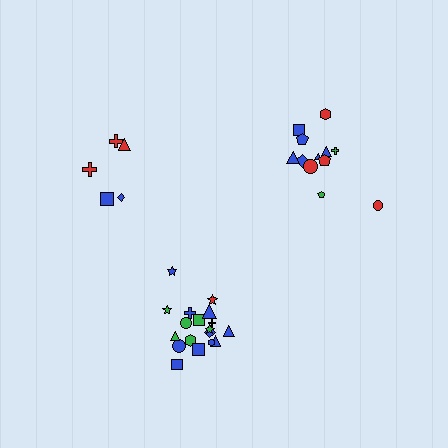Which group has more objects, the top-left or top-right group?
The top-right group.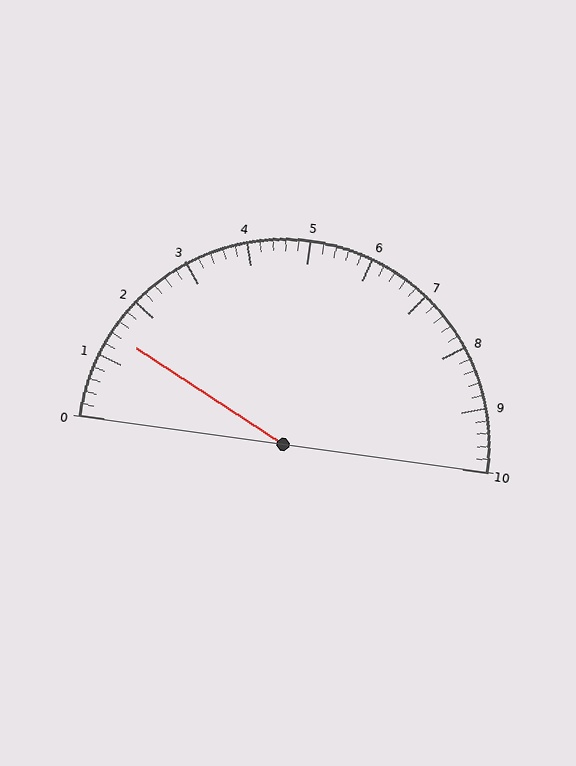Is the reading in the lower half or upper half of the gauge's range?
The reading is in the lower half of the range (0 to 10).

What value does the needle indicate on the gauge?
The needle indicates approximately 1.4.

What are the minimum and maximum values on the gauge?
The gauge ranges from 0 to 10.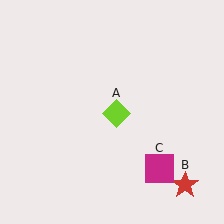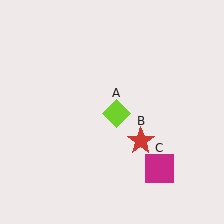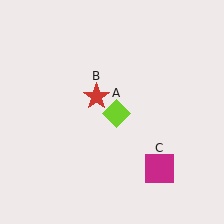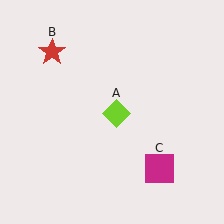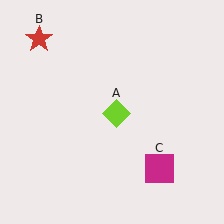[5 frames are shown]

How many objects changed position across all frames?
1 object changed position: red star (object B).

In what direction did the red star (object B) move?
The red star (object B) moved up and to the left.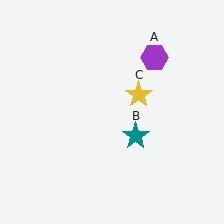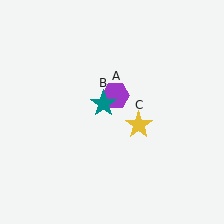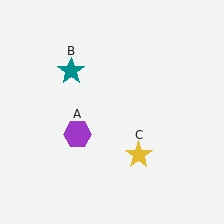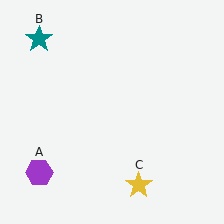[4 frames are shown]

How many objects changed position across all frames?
3 objects changed position: purple hexagon (object A), teal star (object B), yellow star (object C).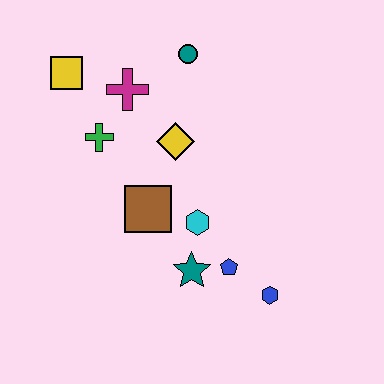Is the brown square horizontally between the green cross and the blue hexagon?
Yes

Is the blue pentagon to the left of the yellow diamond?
No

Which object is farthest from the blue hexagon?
The yellow square is farthest from the blue hexagon.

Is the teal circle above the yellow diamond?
Yes